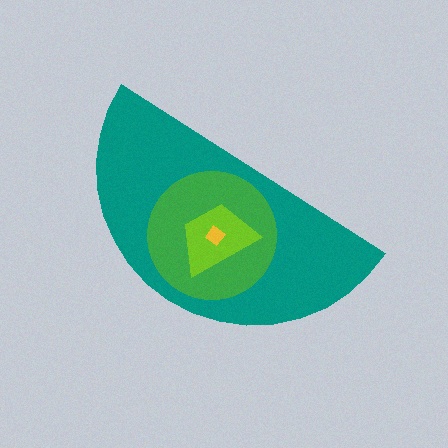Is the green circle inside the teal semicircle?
Yes.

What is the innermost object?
The yellow diamond.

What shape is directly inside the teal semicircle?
The green circle.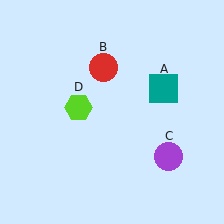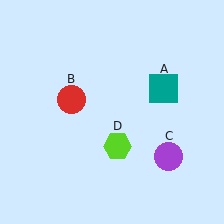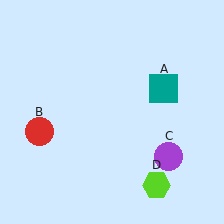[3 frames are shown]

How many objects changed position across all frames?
2 objects changed position: red circle (object B), lime hexagon (object D).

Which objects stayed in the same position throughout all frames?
Teal square (object A) and purple circle (object C) remained stationary.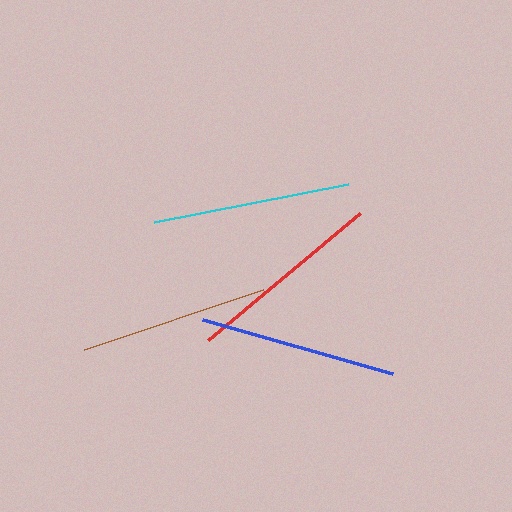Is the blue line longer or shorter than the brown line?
The blue line is longer than the brown line.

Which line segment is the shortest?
The brown line is the shortest at approximately 189 pixels.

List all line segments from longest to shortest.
From longest to shortest: red, cyan, blue, brown.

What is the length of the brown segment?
The brown segment is approximately 189 pixels long.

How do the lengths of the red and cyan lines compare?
The red and cyan lines are approximately the same length.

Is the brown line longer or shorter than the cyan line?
The cyan line is longer than the brown line.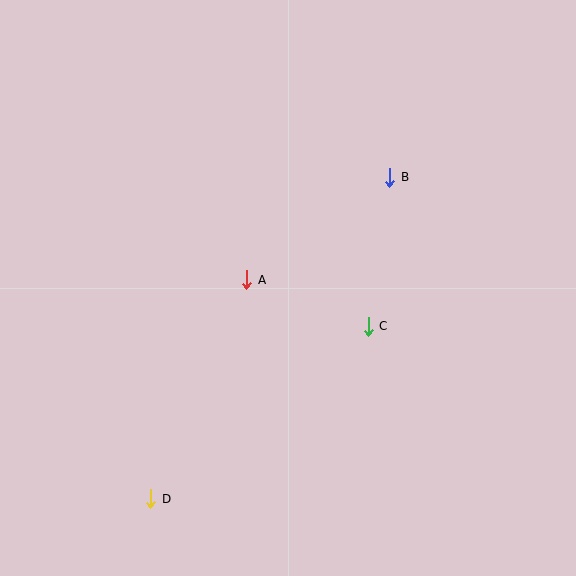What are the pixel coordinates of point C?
Point C is at (368, 326).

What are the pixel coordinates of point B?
Point B is at (390, 177).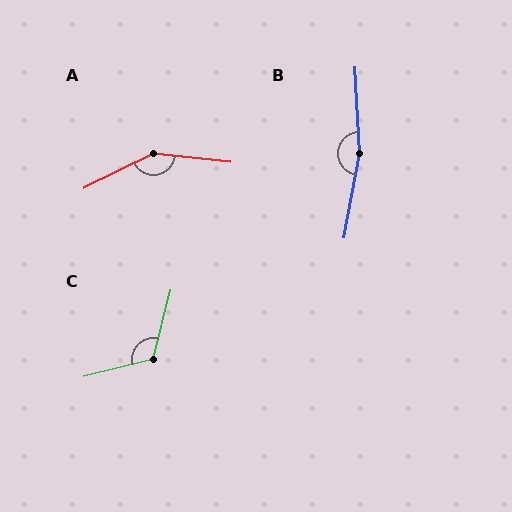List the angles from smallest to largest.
C (118°), A (147°), B (166°).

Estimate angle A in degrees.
Approximately 147 degrees.